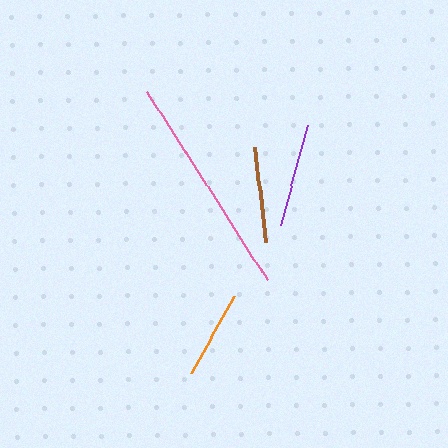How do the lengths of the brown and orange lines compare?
The brown and orange lines are approximately the same length.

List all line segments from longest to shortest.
From longest to shortest: pink, purple, brown, orange.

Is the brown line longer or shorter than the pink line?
The pink line is longer than the brown line.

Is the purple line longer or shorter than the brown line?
The purple line is longer than the brown line.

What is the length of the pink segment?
The pink segment is approximately 223 pixels long.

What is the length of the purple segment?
The purple segment is approximately 103 pixels long.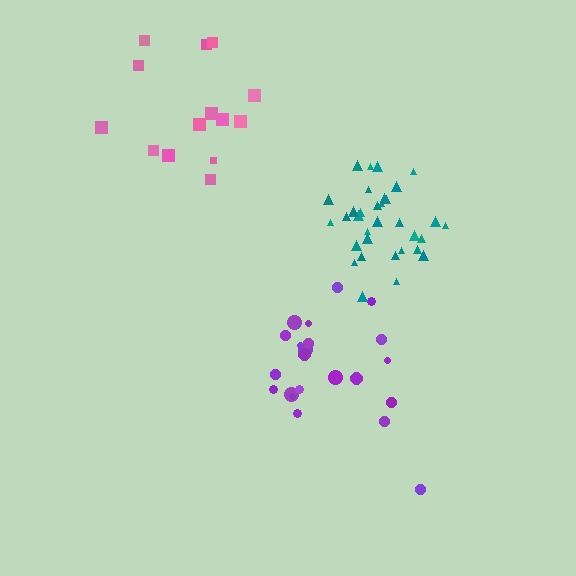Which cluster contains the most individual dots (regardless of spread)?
Teal (33).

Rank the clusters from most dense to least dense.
teal, purple, pink.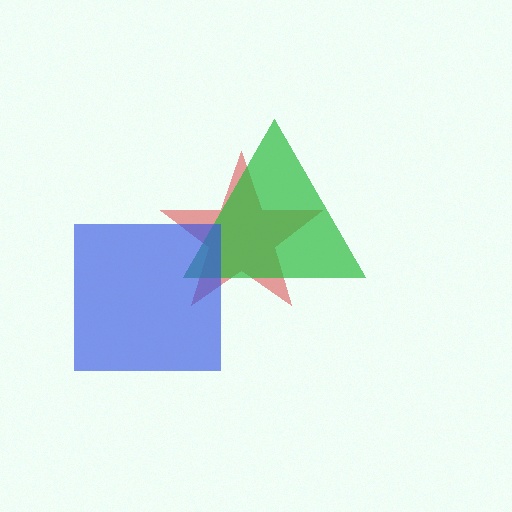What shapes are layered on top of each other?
The layered shapes are: a red star, a green triangle, a blue square.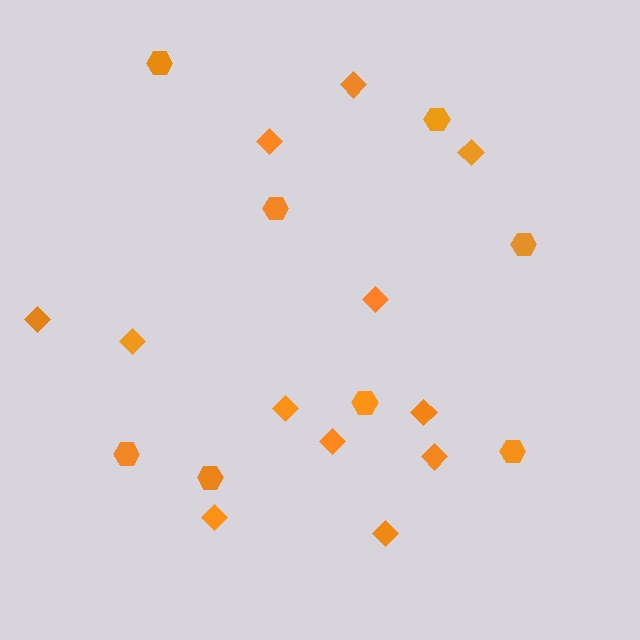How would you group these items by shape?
There are 2 groups: one group of diamonds (12) and one group of hexagons (8).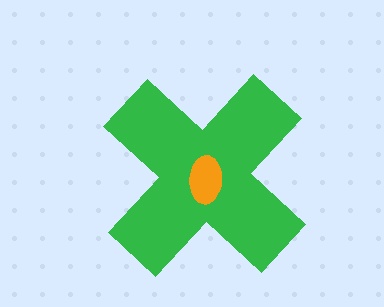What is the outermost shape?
The green cross.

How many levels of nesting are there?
2.